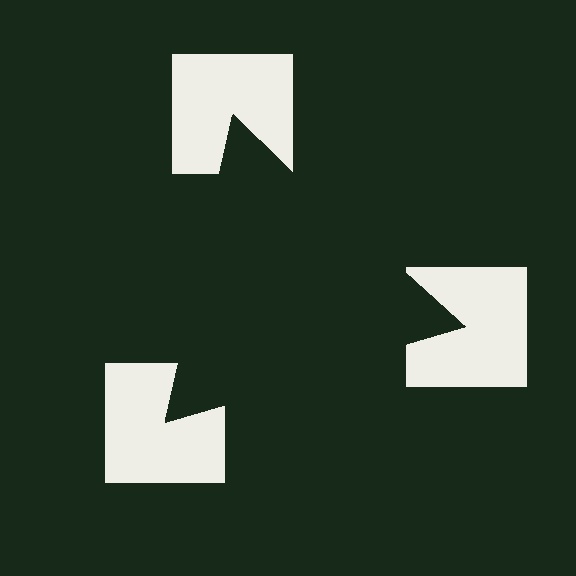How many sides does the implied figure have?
3 sides.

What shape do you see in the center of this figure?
An illusory triangle — its edges are inferred from the aligned wedge cuts in the notched squares, not physically drawn.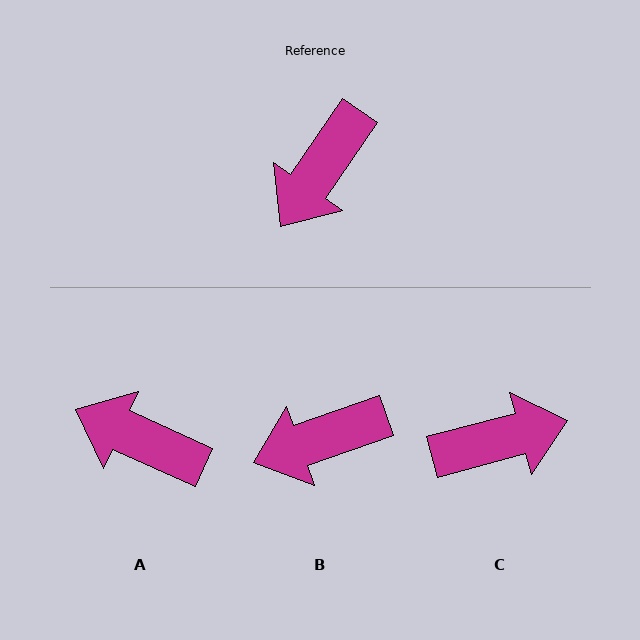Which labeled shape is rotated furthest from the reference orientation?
C, about 139 degrees away.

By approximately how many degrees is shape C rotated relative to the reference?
Approximately 139 degrees counter-clockwise.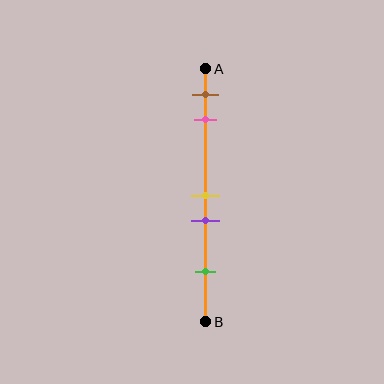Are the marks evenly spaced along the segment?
No, the marks are not evenly spaced.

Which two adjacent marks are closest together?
The yellow and purple marks are the closest adjacent pair.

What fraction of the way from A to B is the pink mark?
The pink mark is approximately 20% (0.2) of the way from A to B.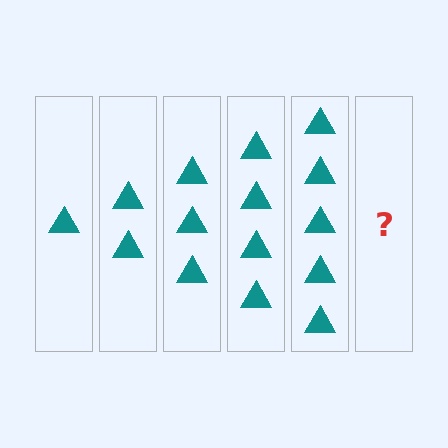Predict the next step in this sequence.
The next step is 6 triangles.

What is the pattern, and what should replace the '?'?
The pattern is that each step adds one more triangle. The '?' should be 6 triangles.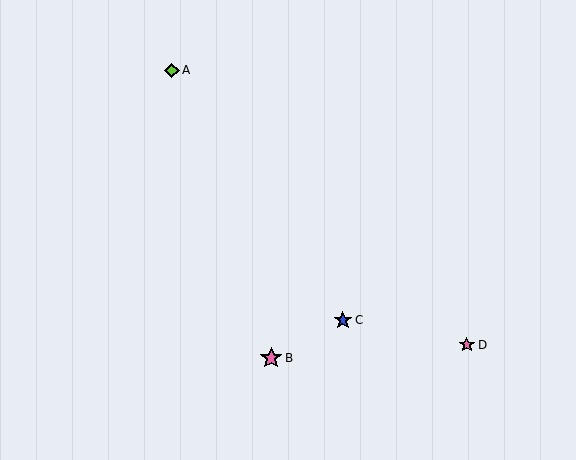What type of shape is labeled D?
Shape D is a pink star.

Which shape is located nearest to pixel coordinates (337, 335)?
The blue star (labeled C) at (343, 320) is nearest to that location.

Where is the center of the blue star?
The center of the blue star is at (343, 320).